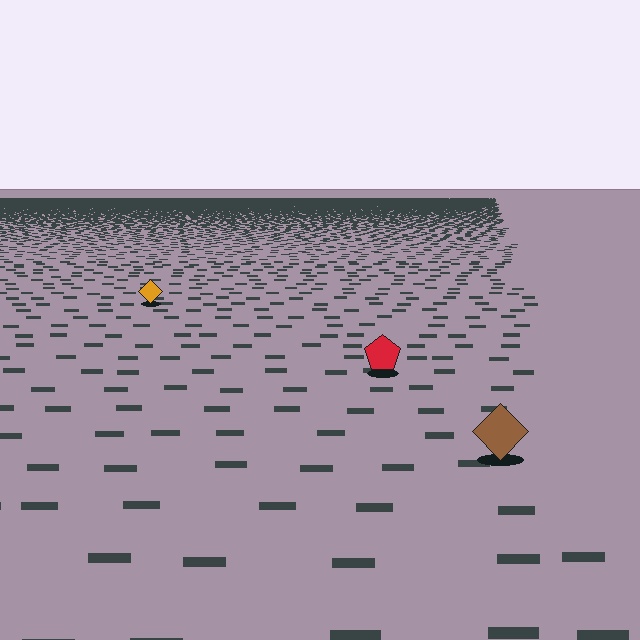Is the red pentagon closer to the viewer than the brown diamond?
No. The brown diamond is closer — you can tell from the texture gradient: the ground texture is coarser near it.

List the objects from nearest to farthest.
From nearest to farthest: the brown diamond, the red pentagon, the orange diamond.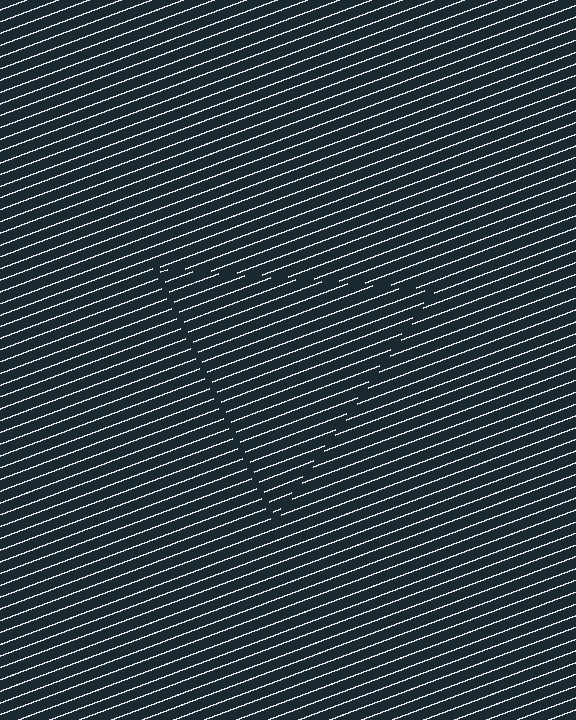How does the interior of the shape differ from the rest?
The interior of the shape contains the same grating, shifted by half a period — the contour is defined by the phase discontinuity where line-ends from the inner and outer gratings abut.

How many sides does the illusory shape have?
3 sides — the line-ends trace a triangle.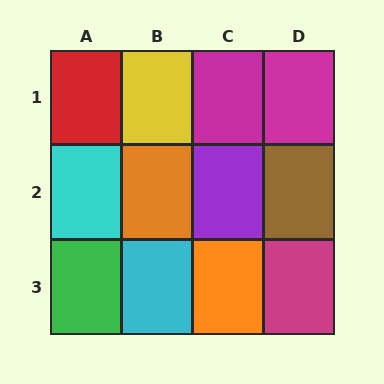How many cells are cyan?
2 cells are cyan.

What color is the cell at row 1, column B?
Yellow.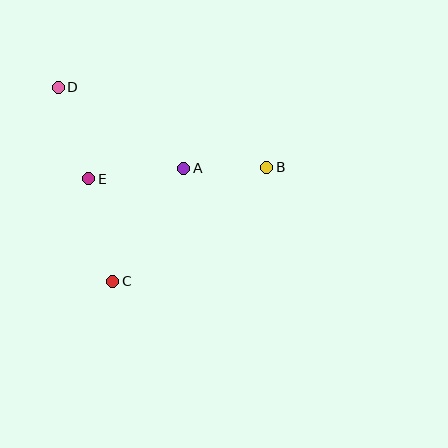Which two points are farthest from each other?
Points B and D are farthest from each other.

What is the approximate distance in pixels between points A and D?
The distance between A and D is approximately 150 pixels.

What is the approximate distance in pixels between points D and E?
The distance between D and E is approximately 97 pixels.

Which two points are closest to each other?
Points A and B are closest to each other.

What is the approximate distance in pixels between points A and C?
The distance between A and C is approximately 133 pixels.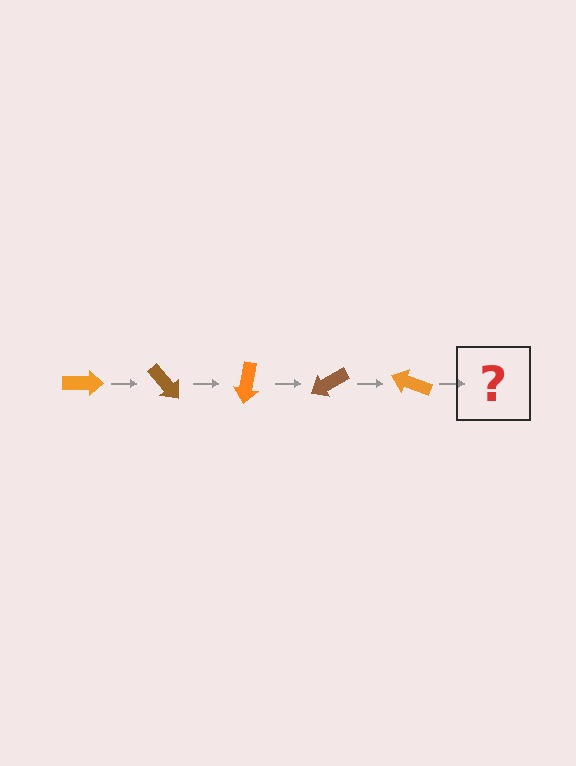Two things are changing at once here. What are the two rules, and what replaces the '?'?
The two rules are that it rotates 50 degrees each step and the color cycles through orange and brown. The '?' should be a brown arrow, rotated 250 degrees from the start.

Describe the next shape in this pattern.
It should be a brown arrow, rotated 250 degrees from the start.